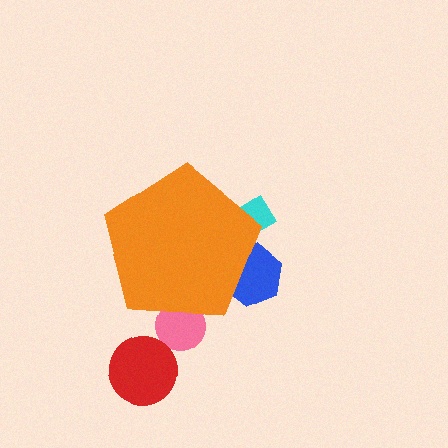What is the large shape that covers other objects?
An orange pentagon.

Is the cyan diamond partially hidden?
Yes, the cyan diamond is partially hidden behind the orange pentagon.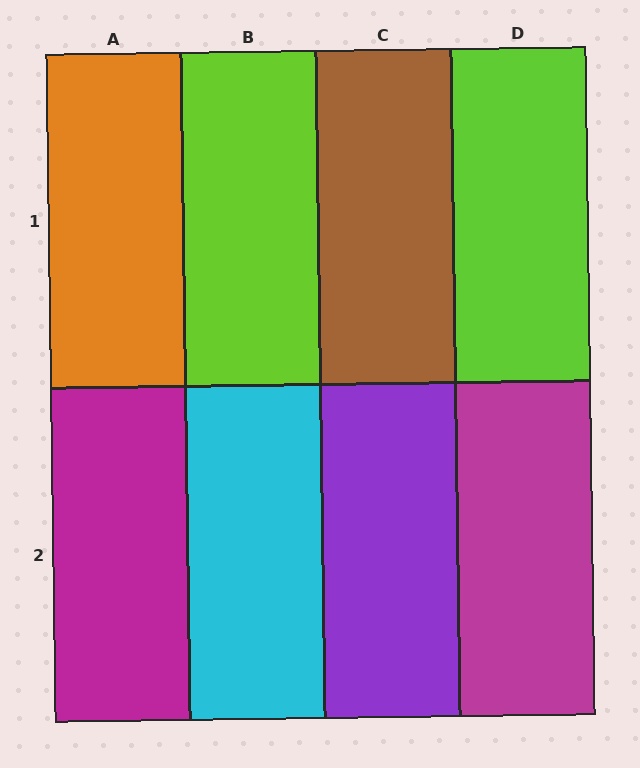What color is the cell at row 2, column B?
Cyan.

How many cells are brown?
1 cell is brown.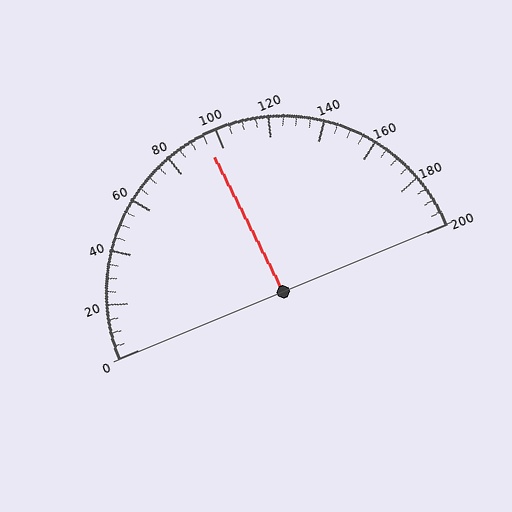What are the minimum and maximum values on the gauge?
The gauge ranges from 0 to 200.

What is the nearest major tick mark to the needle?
The nearest major tick mark is 100.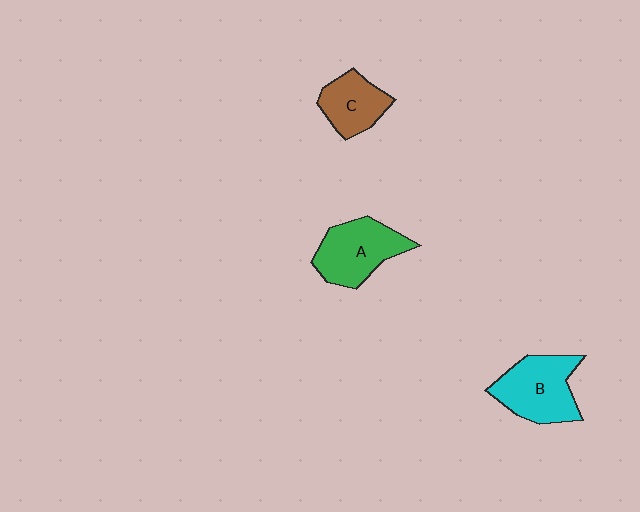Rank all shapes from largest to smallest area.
From largest to smallest: B (cyan), A (green), C (brown).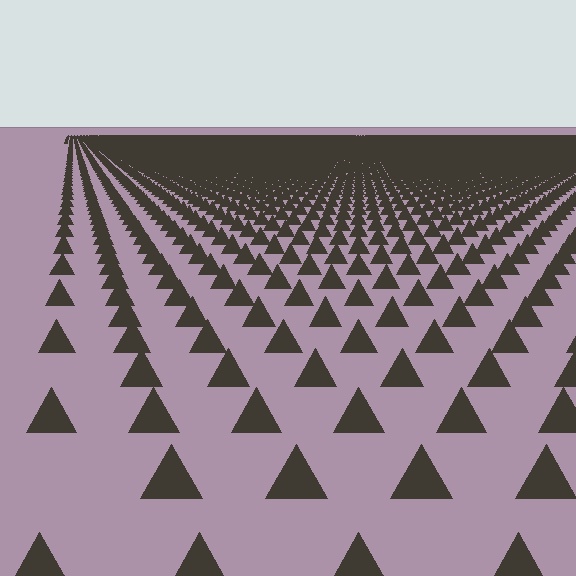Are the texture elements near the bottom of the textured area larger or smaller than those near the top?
Larger. Near the bottom, elements are closer to the viewer and appear at a bigger on-screen size.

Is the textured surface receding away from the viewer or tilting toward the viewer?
The surface is receding away from the viewer. Texture elements get smaller and denser toward the top.